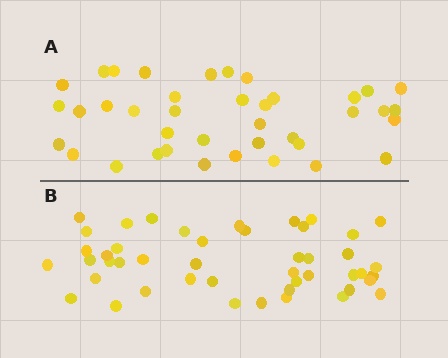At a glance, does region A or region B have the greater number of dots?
Region B (the bottom region) has more dots.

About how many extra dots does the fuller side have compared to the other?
Region B has roughly 8 or so more dots than region A.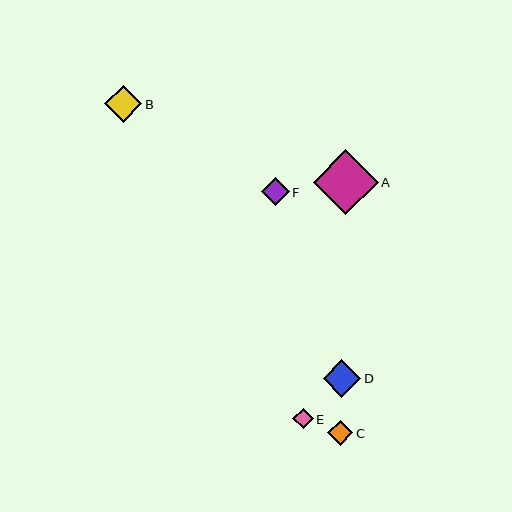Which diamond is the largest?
Diamond A is the largest with a size of approximately 65 pixels.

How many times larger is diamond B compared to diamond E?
Diamond B is approximately 1.8 times the size of diamond E.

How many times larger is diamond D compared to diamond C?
Diamond D is approximately 1.5 times the size of diamond C.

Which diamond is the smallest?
Diamond E is the smallest with a size of approximately 21 pixels.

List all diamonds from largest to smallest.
From largest to smallest: A, D, B, F, C, E.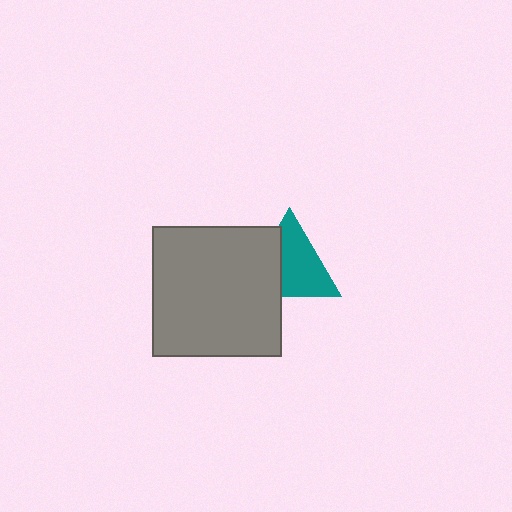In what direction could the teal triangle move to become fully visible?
The teal triangle could move right. That would shift it out from behind the gray square entirely.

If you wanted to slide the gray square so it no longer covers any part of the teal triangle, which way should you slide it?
Slide it left — that is the most direct way to separate the two shapes.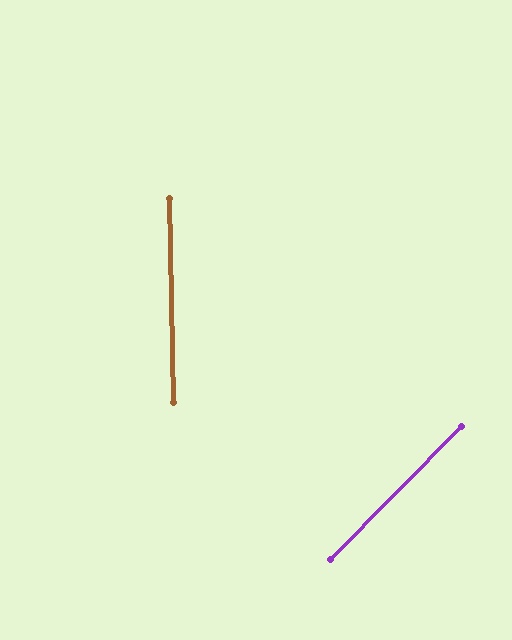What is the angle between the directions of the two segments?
Approximately 45 degrees.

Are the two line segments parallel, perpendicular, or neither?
Neither parallel nor perpendicular — they differ by about 45°.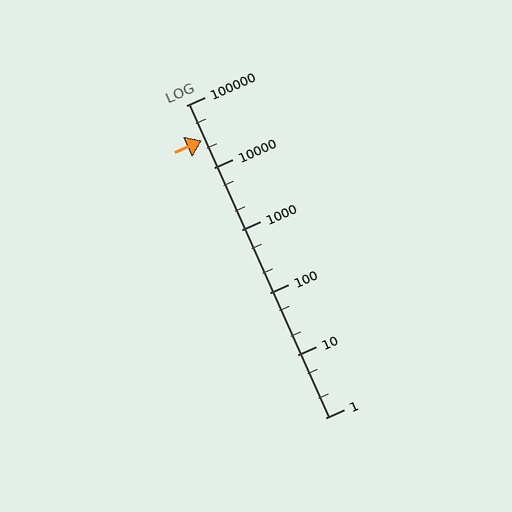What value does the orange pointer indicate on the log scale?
The pointer indicates approximately 27000.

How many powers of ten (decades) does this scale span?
The scale spans 5 decades, from 1 to 100000.